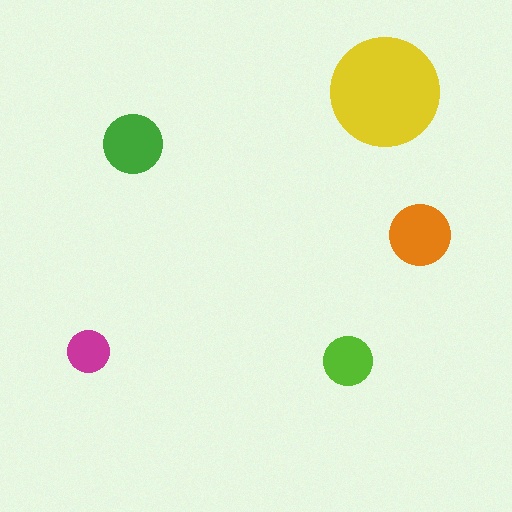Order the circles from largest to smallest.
the yellow one, the orange one, the green one, the lime one, the magenta one.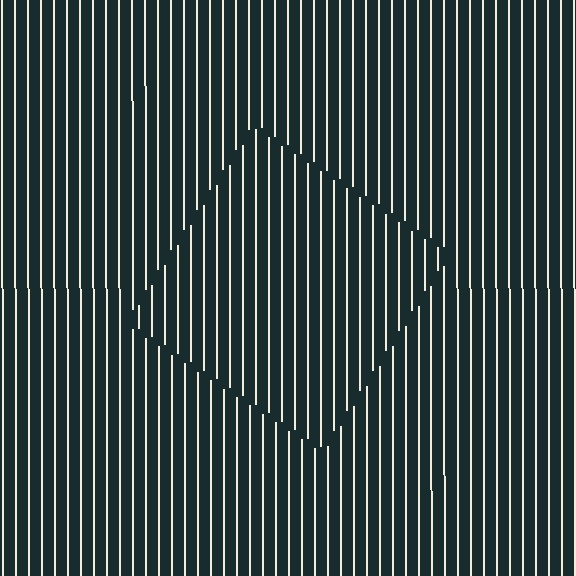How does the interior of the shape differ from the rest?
The interior of the shape contains the same grating, shifted by half a period — the contour is defined by the phase discontinuity where line-ends from the inner and outer gratings abut.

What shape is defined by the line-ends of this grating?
An illusory square. The interior of the shape contains the same grating, shifted by half a period — the contour is defined by the phase discontinuity where line-ends from the inner and outer gratings abut.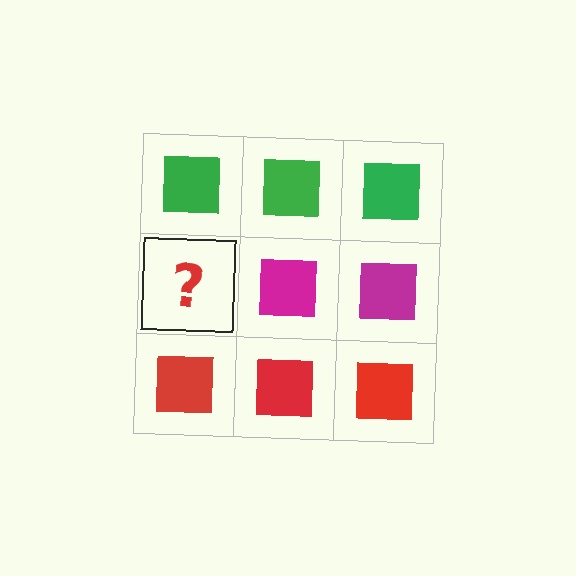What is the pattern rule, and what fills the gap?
The rule is that each row has a consistent color. The gap should be filled with a magenta square.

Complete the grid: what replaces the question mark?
The question mark should be replaced with a magenta square.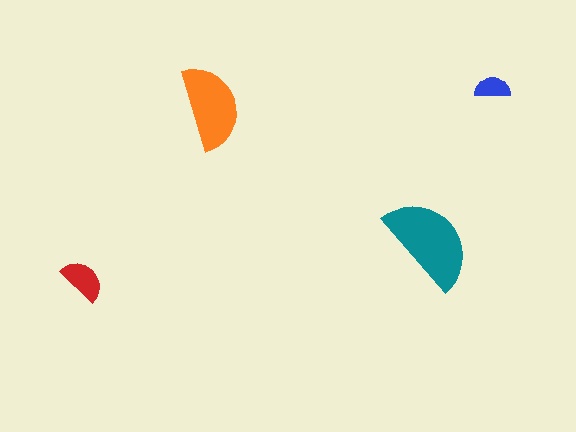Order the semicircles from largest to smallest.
the teal one, the orange one, the red one, the blue one.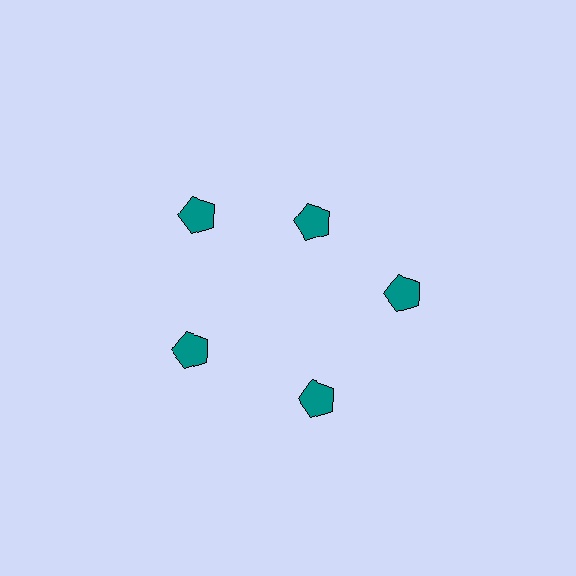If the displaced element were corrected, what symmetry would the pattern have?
It would have 5-fold rotational symmetry — the pattern would map onto itself every 72 degrees.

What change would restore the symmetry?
The symmetry would be restored by moving it outward, back onto the ring so that all 5 pentagons sit at equal angles and equal distance from the center.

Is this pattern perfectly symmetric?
No. The 5 teal pentagons are arranged in a ring, but one element near the 1 o'clock position is pulled inward toward the center, breaking the 5-fold rotational symmetry.